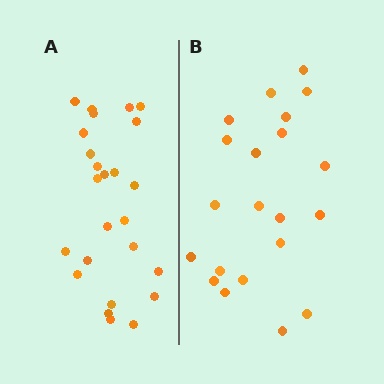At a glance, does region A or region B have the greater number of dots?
Region A (the left region) has more dots.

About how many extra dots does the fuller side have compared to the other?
Region A has about 4 more dots than region B.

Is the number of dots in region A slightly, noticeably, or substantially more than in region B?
Region A has only slightly more — the two regions are fairly close. The ratio is roughly 1.2 to 1.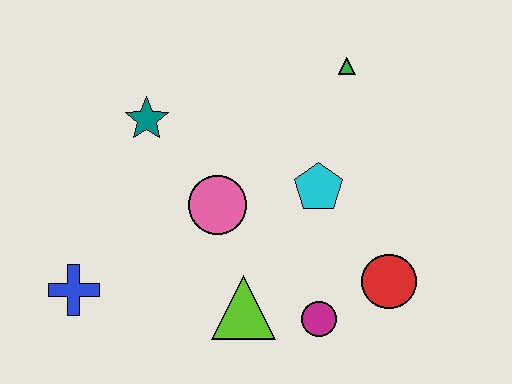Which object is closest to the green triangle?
The cyan pentagon is closest to the green triangle.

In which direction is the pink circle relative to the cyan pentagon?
The pink circle is to the left of the cyan pentagon.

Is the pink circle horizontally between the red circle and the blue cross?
Yes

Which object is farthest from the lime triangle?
The green triangle is farthest from the lime triangle.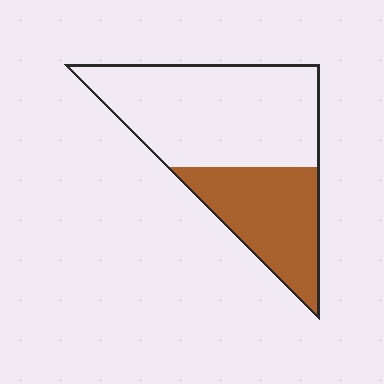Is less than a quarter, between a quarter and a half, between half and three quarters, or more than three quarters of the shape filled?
Between a quarter and a half.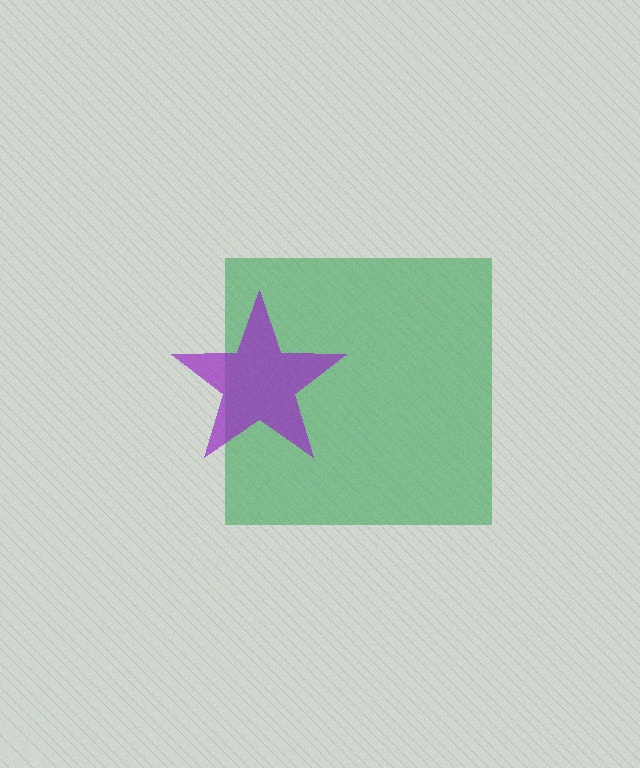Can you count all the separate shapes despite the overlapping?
Yes, there are 2 separate shapes.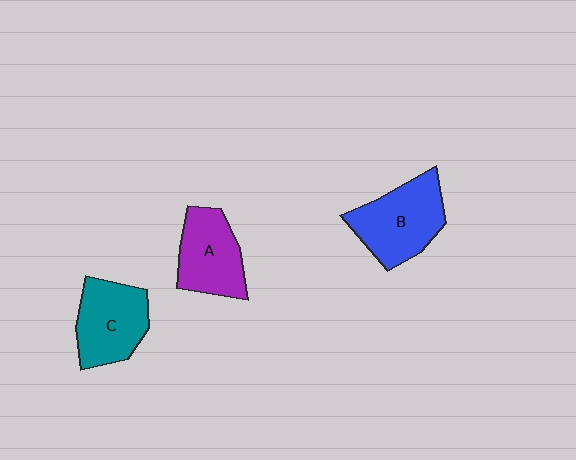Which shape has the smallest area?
Shape A (purple).